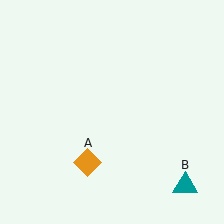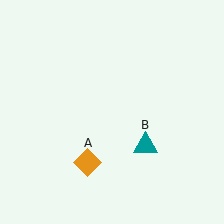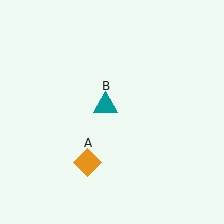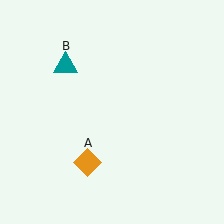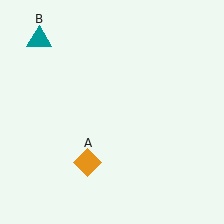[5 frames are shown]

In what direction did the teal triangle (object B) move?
The teal triangle (object B) moved up and to the left.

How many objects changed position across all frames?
1 object changed position: teal triangle (object B).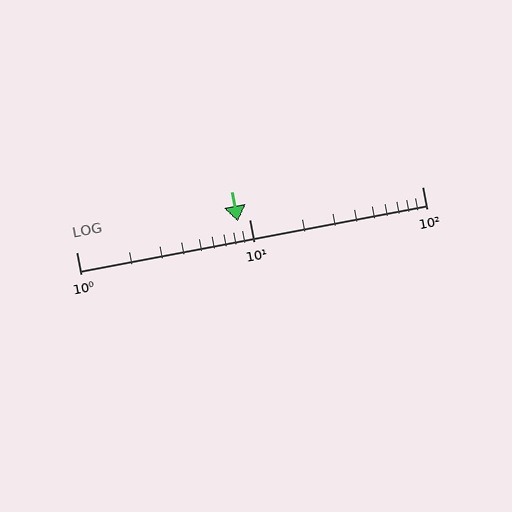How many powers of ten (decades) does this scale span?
The scale spans 2 decades, from 1 to 100.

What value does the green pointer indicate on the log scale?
The pointer indicates approximately 8.6.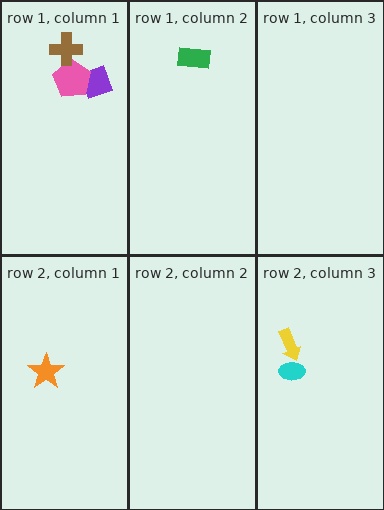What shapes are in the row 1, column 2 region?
The green rectangle.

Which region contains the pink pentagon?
The row 1, column 1 region.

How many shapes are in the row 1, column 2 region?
1.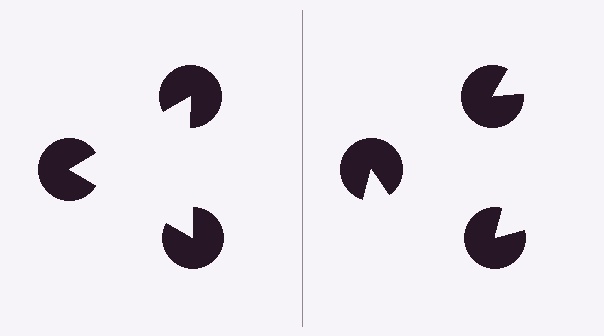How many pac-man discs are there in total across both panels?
6 — 3 on each side.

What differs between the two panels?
The pac-man discs are positioned identically on both sides; only the wedge orientations differ. On the left they align to a triangle; on the right they are misaligned.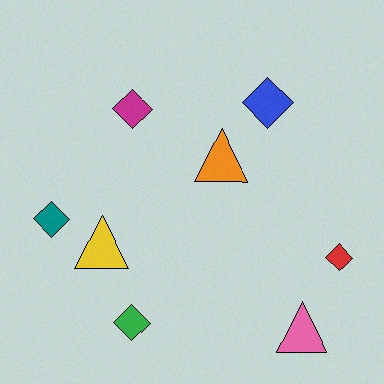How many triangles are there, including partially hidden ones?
There are 3 triangles.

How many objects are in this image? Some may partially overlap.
There are 8 objects.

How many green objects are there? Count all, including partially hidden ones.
There is 1 green object.